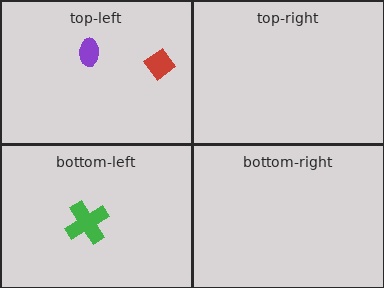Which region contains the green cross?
The bottom-left region.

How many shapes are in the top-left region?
2.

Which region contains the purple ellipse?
The top-left region.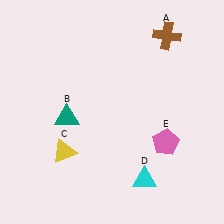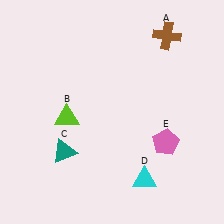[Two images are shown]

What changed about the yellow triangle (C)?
In Image 1, C is yellow. In Image 2, it changed to teal.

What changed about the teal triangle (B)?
In Image 1, B is teal. In Image 2, it changed to lime.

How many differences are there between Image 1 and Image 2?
There are 2 differences between the two images.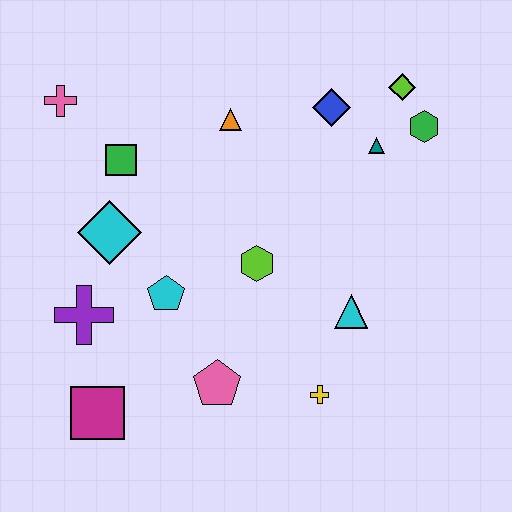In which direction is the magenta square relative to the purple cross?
The magenta square is below the purple cross.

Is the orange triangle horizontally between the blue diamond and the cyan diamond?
Yes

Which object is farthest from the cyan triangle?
The pink cross is farthest from the cyan triangle.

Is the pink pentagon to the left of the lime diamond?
Yes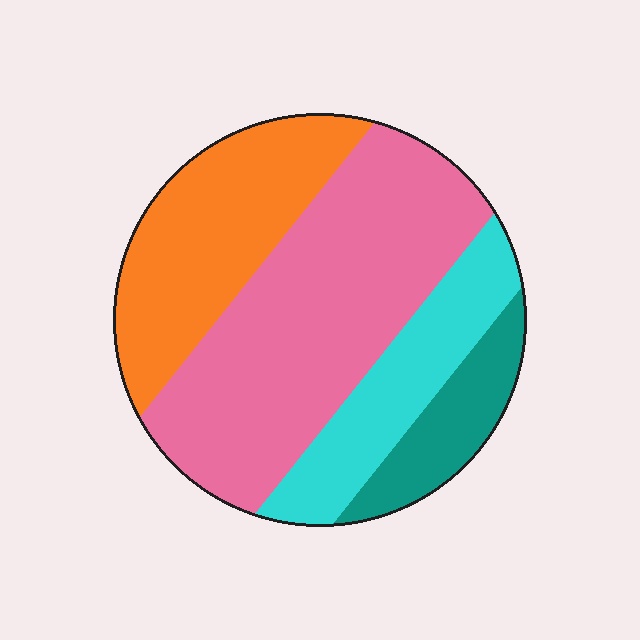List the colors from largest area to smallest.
From largest to smallest: pink, orange, cyan, teal.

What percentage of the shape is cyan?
Cyan covers roughly 20% of the shape.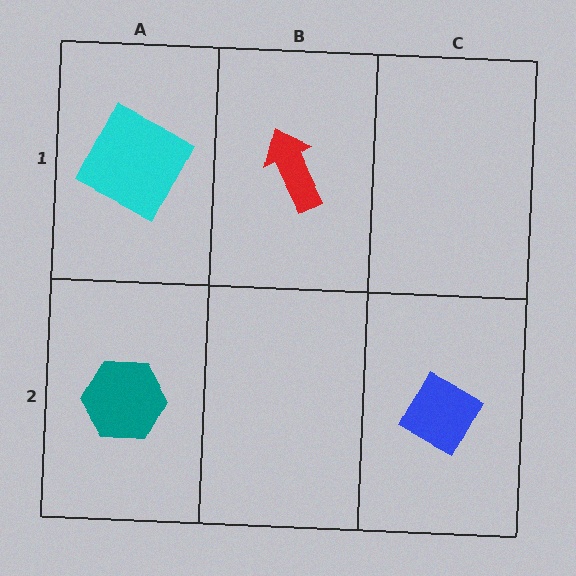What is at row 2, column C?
A blue diamond.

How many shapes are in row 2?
2 shapes.